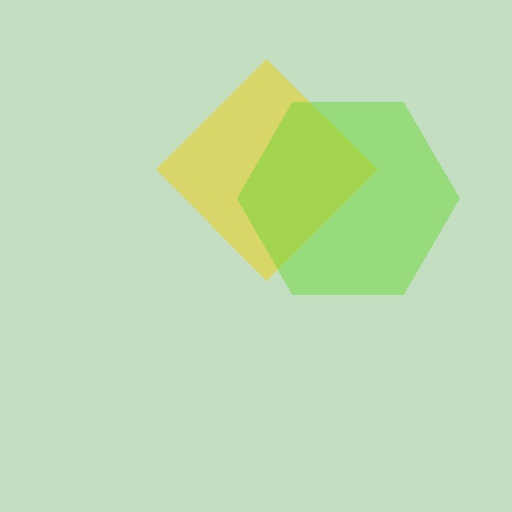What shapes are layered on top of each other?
The layered shapes are: a yellow diamond, a lime hexagon.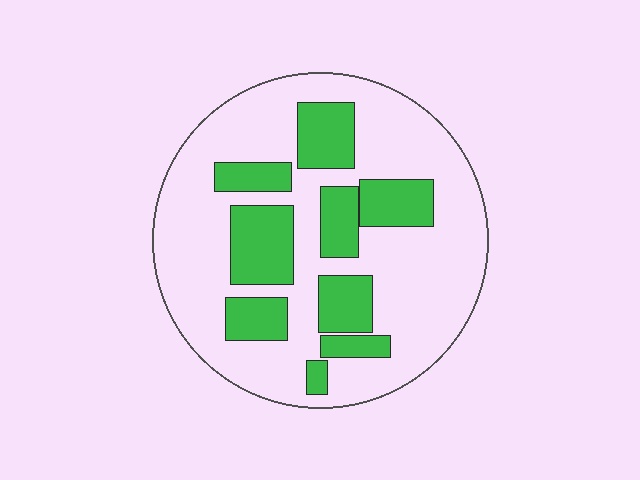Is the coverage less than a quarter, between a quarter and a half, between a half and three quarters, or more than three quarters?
Between a quarter and a half.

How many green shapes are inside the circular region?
9.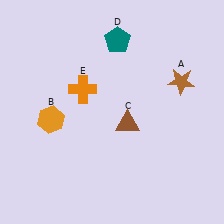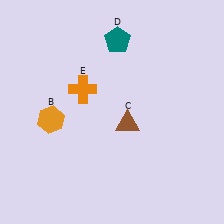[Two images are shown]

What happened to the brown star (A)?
The brown star (A) was removed in Image 2. It was in the top-right area of Image 1.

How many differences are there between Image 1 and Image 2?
There is 1 difference between the two images.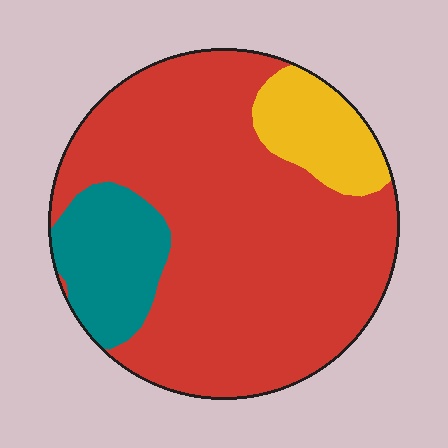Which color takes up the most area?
Red, at roughly 75%.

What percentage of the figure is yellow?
Yellow covers about 10% of the figure.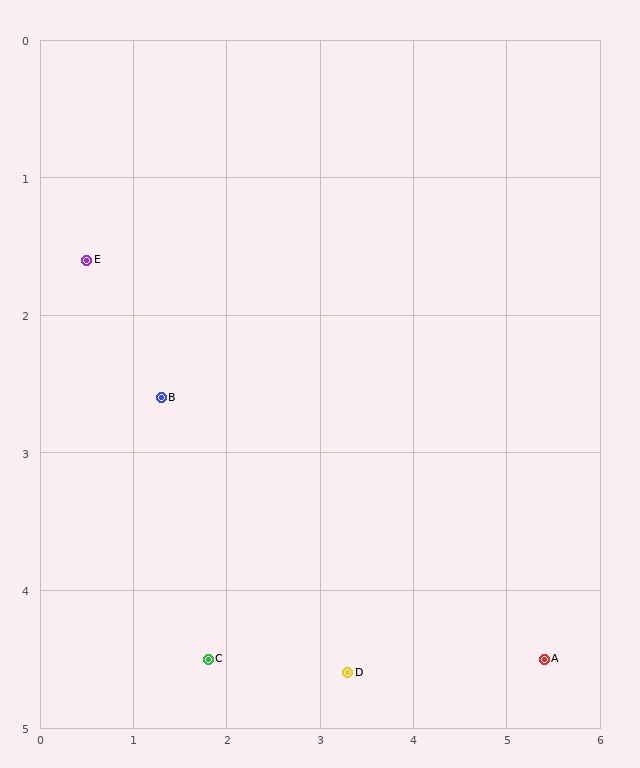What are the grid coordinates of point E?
Point E is at approximately (0.5, 1.6).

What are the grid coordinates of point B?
Point B is at approximately (1.3, 2.6).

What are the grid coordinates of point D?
Point D is at approximately (3.3, 4.6).